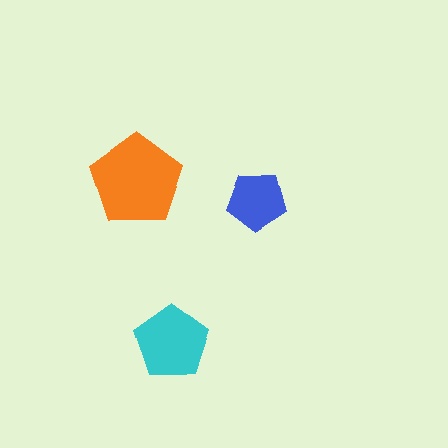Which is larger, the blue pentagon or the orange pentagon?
The orange one.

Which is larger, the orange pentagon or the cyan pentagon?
The orange one.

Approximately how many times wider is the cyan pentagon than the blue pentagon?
About 1.5 times wider.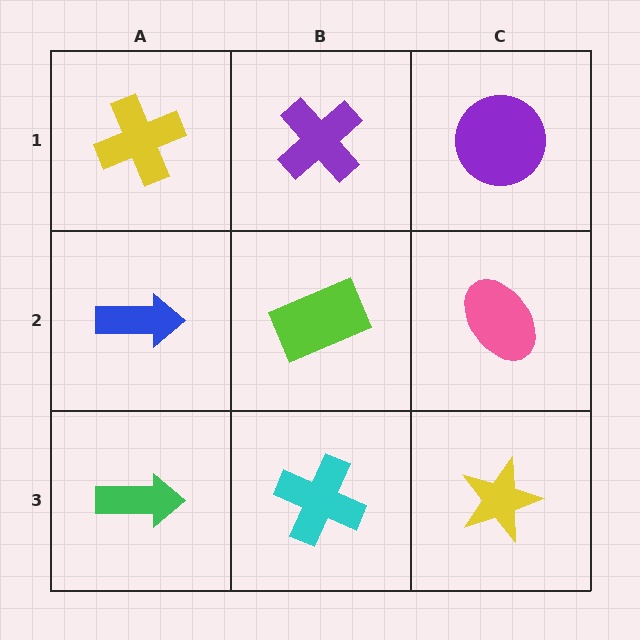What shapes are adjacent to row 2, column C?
A purple circle (row 1, column C), a yellow star (row 3, column C), a lime rectangle (row 2, column B).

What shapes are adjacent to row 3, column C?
A pink ellipse (row 2, column C), a cyan cross (row 3, column B).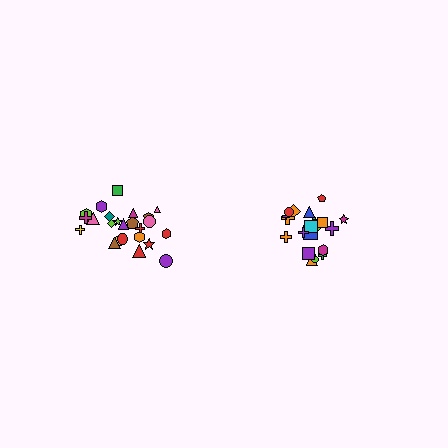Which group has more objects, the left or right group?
The left group.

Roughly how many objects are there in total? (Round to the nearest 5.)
Roughly 45 objects in total.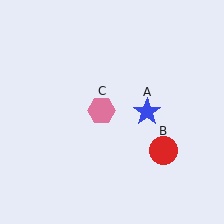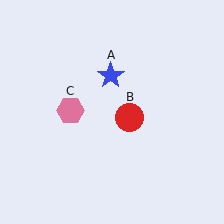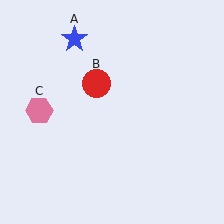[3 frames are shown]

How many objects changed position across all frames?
3 objects changed position: blue star (object A), red circle (object B), pink hexagon (object C).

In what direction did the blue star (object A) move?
The blue star (object A) moved up and to the left.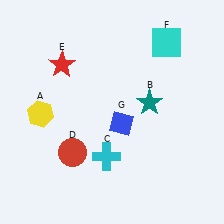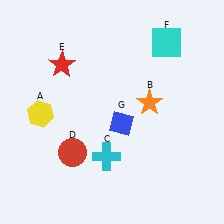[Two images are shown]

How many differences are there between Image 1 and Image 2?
There is 1 difference between the two images.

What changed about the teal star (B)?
In Image 1, B is teal. In Image 2, it changed to orange.